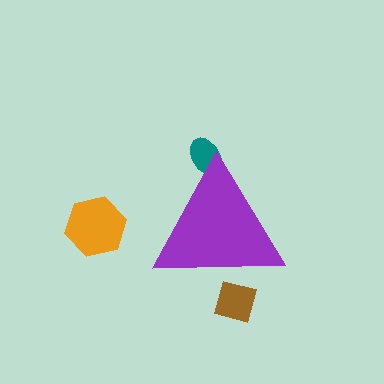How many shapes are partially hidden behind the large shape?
2 shapes are partially hidden.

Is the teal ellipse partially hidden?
Yes, the teal ellipse is partially hidden behind the purple triangle.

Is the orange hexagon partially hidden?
No, the orange hexagon is fully visible.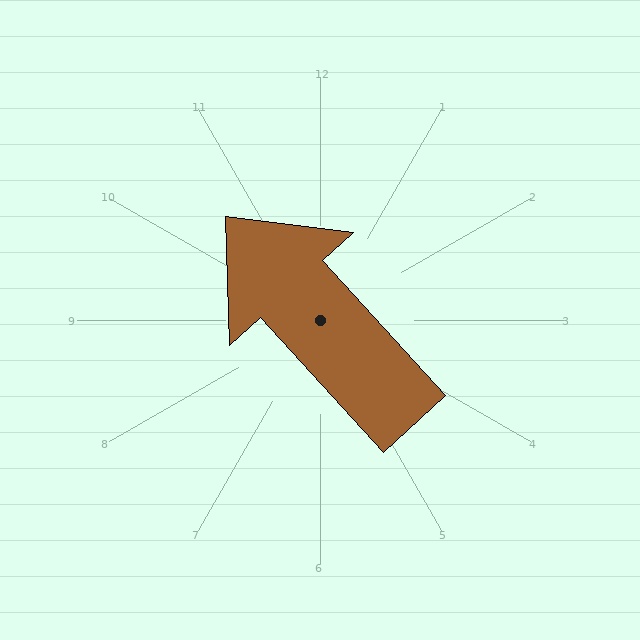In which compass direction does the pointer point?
Northwest.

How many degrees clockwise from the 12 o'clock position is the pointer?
Approximately 318 degrees.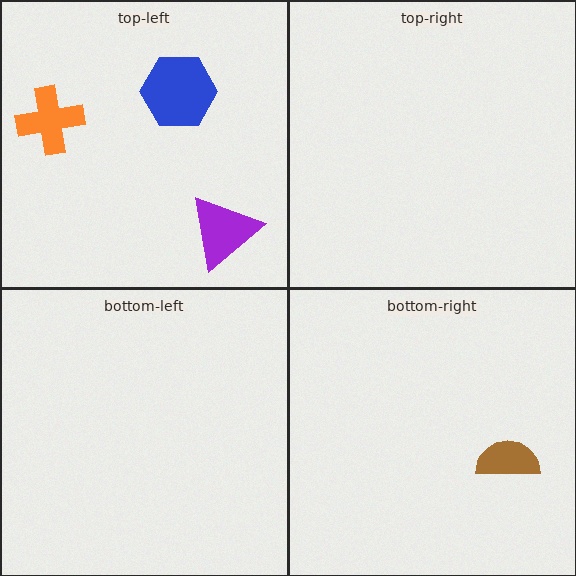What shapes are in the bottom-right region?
The brown semicircle.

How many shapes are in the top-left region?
3.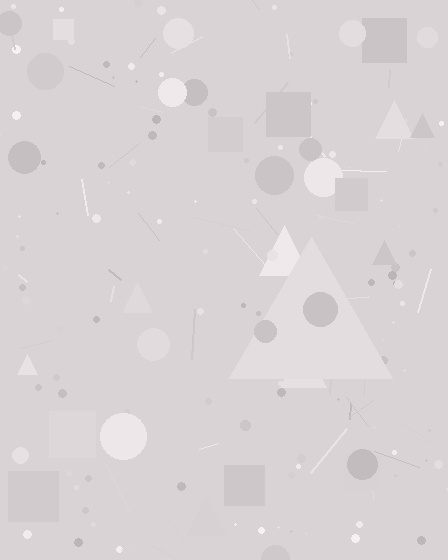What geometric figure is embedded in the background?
A triangle is embedded in the background.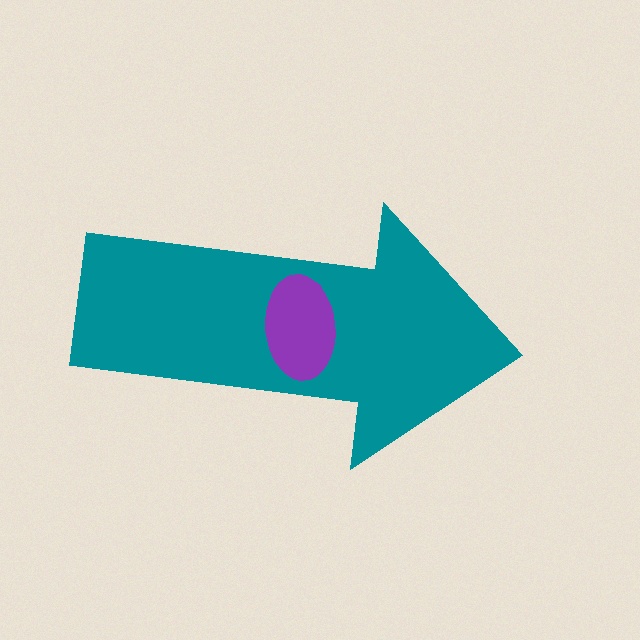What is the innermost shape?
The purple ellipse.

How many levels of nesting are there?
2.